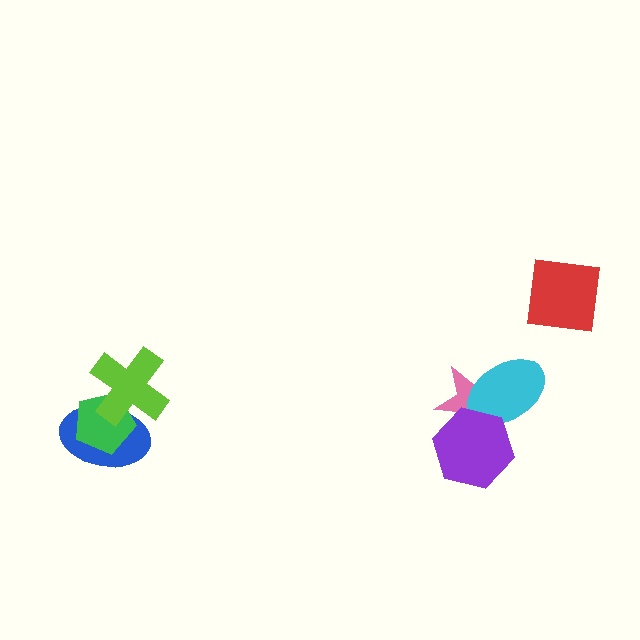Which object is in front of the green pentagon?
The lime cross is in front of the green pentagon.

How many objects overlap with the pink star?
2 objects overlap with the pink star.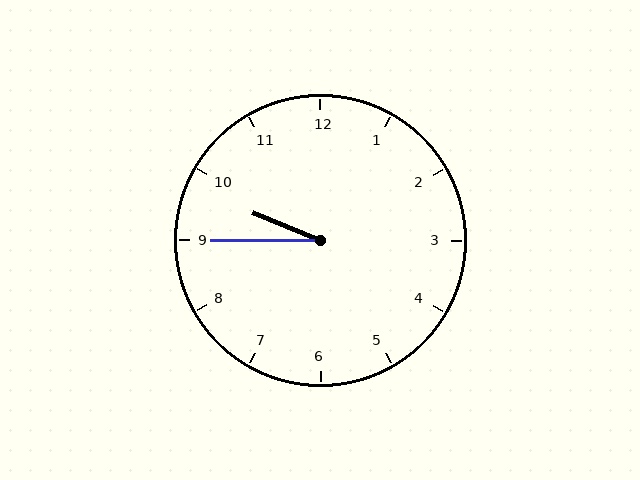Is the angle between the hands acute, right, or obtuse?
It is acute.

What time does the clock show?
9:45.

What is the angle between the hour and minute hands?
Approximately 22 degrees.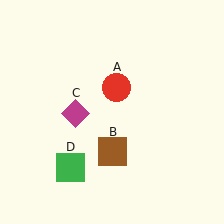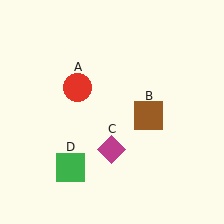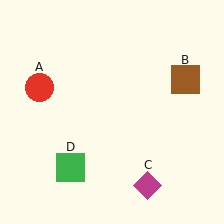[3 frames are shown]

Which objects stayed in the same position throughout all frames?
Green square (object D) remained stationary.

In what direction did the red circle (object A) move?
The red circle (object A) moved left.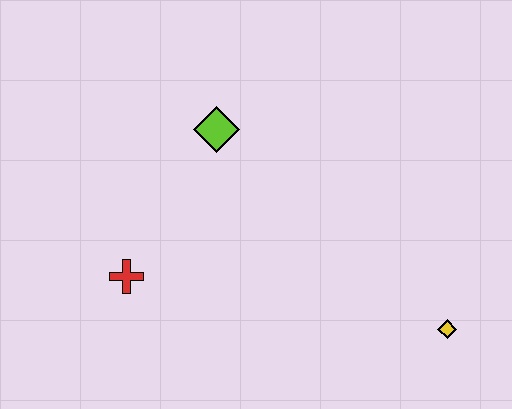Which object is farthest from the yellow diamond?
The red cross is farthest from the yellow diamond.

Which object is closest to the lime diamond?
The red cross is closest to the lime diamond.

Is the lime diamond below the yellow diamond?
No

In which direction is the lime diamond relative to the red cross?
The lime diamond is above the red cross.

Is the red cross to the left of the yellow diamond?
Yes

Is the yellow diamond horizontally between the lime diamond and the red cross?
No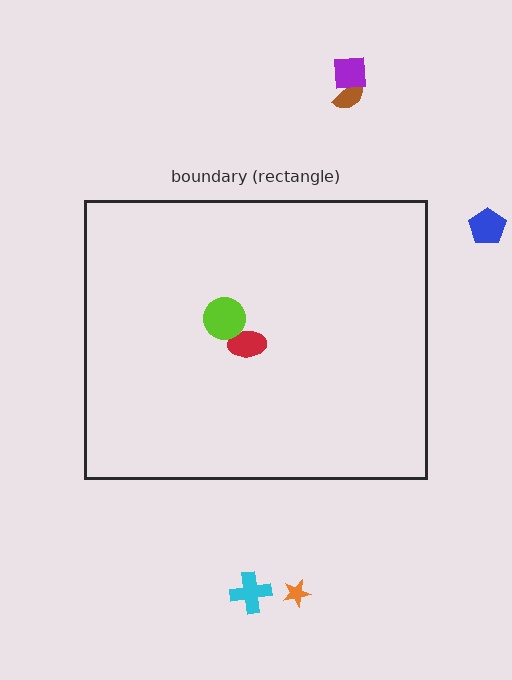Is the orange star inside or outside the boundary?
Outside.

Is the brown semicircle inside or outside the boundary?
Outside.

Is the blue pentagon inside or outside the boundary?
Outside.